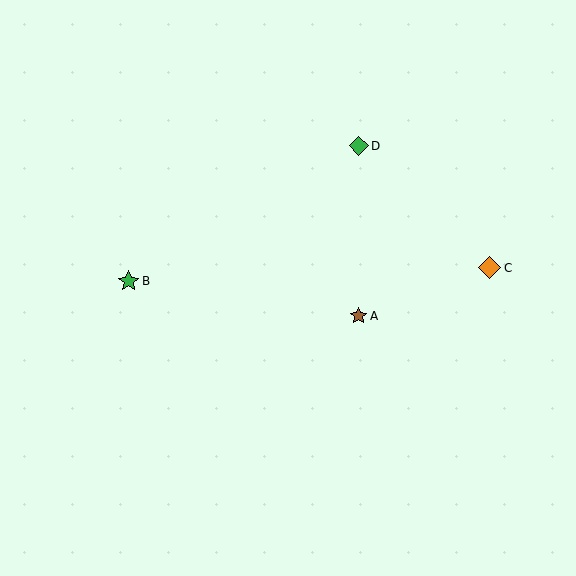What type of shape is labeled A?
Shape A is a brown star.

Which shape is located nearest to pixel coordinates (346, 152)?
The green diamond (labeled D) at (359, 146) is nearest to that location.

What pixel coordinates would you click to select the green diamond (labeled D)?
Click at (359, 146) to select the green diamond D.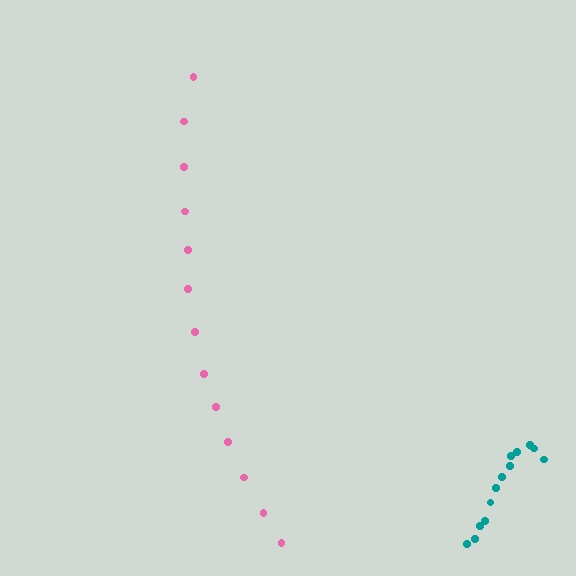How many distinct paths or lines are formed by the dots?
There are 2 distinct paths.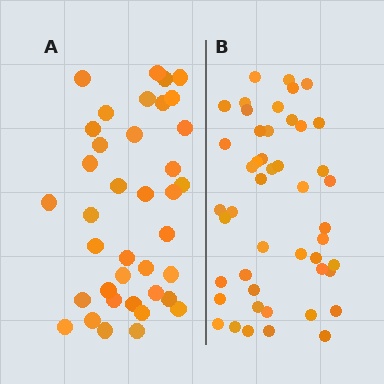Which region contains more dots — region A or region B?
Region B (the right region) has more dots.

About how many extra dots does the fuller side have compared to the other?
Region B has roughly 8 or so more dots than region A.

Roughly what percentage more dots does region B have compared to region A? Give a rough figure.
About 25% more.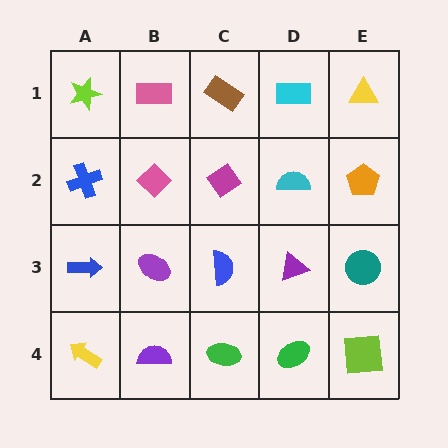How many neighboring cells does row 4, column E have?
2.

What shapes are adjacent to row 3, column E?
An orange pentagon (row 2, column E), a lime square (row 4, column E), a purple triangle (row 3, column D).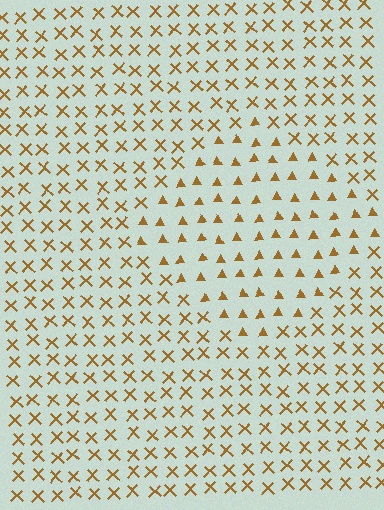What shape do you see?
I see a diamond.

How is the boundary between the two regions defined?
The boundary is defined by a change in element shape: triangles inside vs. X marks outside. All elements share the same color and spacing.